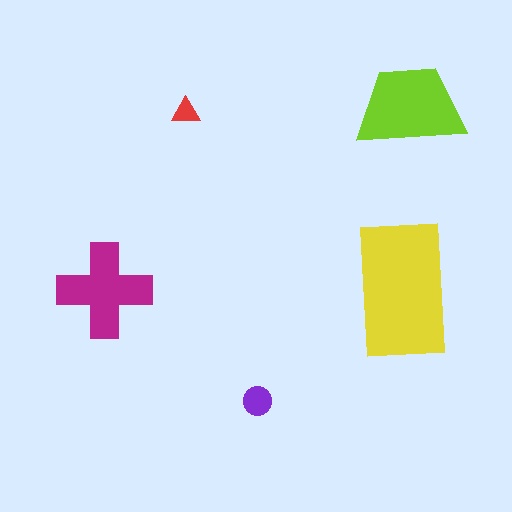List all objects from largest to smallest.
The yellow rectangle, the lime trapezoid, the magenta cross, the purple circle, the red triangle.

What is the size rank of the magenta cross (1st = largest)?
3rd.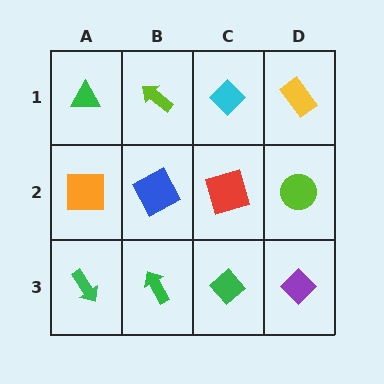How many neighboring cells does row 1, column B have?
3.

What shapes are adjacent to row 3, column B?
A blue square (row 2, column B), a green arrow (row 3, column A), a green diamond (row 3, column C).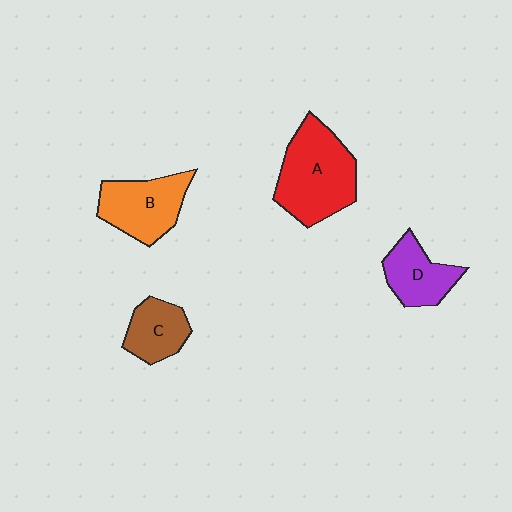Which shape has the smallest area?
Shape C (brown).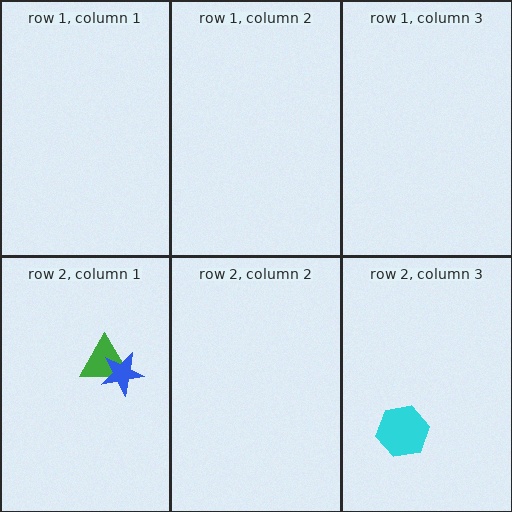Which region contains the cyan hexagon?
The row 2, column 3 region.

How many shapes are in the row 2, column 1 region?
2.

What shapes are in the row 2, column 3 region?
The cyan hexagon.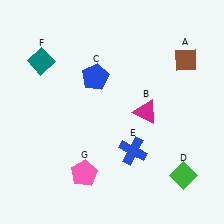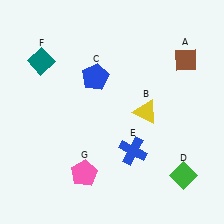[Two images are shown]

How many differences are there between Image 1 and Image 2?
There is 1 difference between the two images.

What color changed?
The triangle (B) changed from magenta in Image 1 to yellow in Image 2.